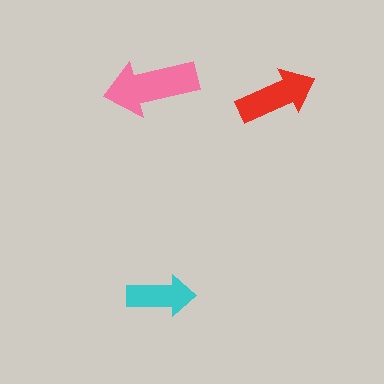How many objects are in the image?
There are 3 objects in the image.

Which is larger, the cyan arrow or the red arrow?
The red one.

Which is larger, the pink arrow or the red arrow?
The pink one.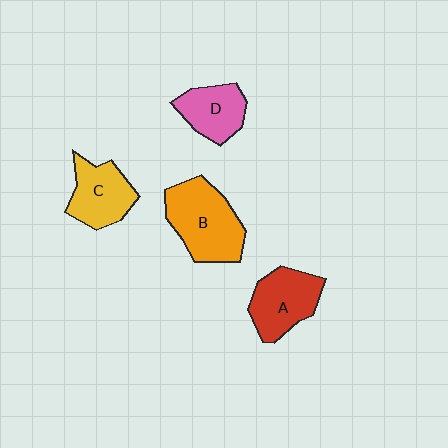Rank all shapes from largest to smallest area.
From largest to smallest: B (orange), A (red), C (yellow), D (pink).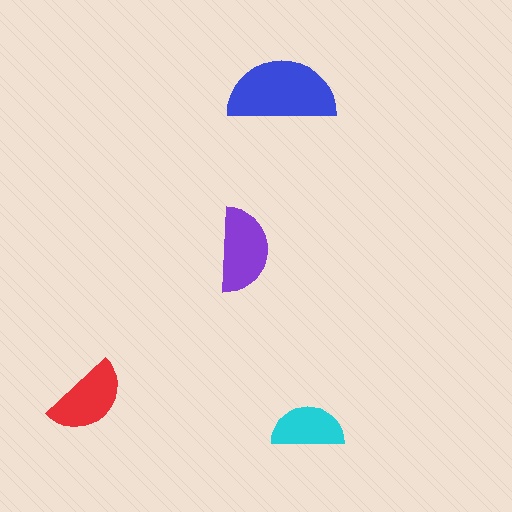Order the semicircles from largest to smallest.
the blue one, the purple one, the red one, the cyan one.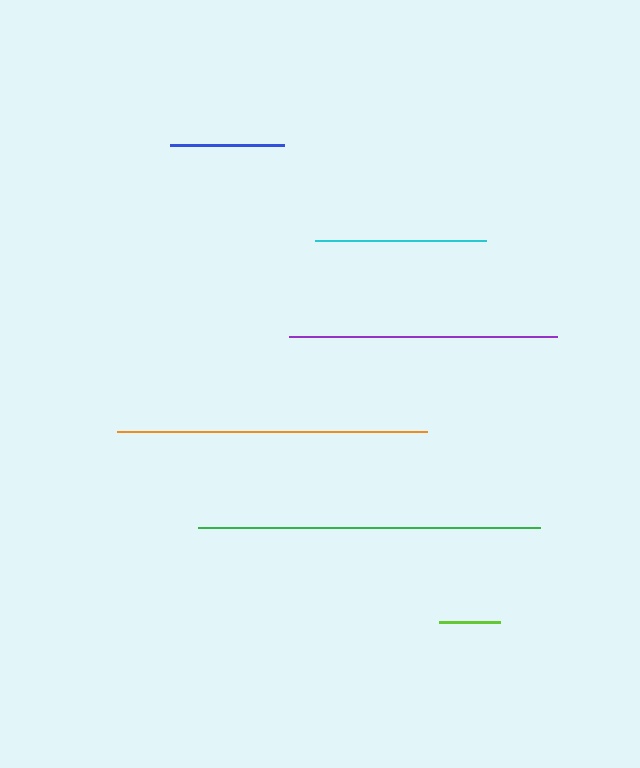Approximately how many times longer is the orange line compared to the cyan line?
The orange line is approximately 1.8 times the length of the cyan line.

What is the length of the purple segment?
The purple segment is approximately 268 pixels long.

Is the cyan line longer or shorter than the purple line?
The purple line is longer than the cyan line.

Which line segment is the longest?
The green line is the longest at approximately 342 pixels.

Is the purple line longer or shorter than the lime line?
The purple line is longer than the lime line.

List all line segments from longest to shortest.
From longest to shortest: green, orange, purple, cyan, blue, lime.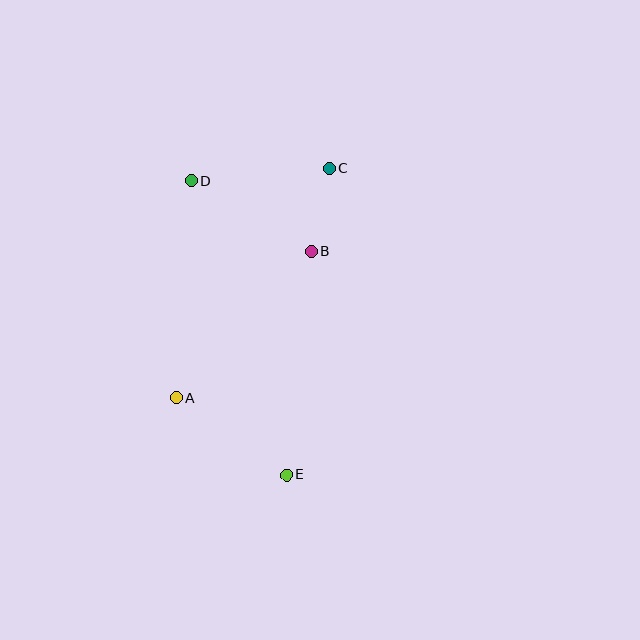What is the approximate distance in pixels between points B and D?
The distance between B and D is approximately 139 pixels.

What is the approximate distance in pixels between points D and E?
The distance between D and E is approximately 309 pixels.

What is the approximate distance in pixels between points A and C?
The distance between A and C is approximately 276 pixels.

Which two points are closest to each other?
Points B and C are closest to each other.